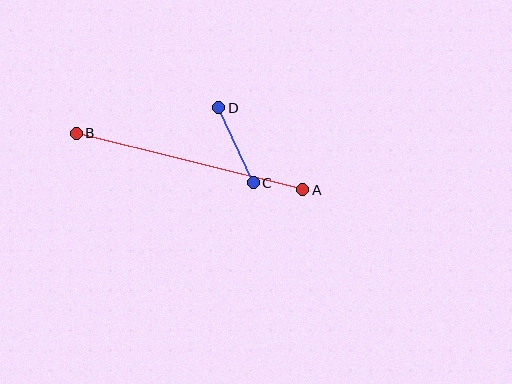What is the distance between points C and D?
The distance is approximately 82 pixels.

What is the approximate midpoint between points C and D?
The midpoint is at approximately (236, 145) pixels.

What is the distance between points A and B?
The distance is approximately 234 pixels.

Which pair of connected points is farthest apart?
Points A and B are farthest apart.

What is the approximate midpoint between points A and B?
The midpoint is at approximately (190, 162) pixels.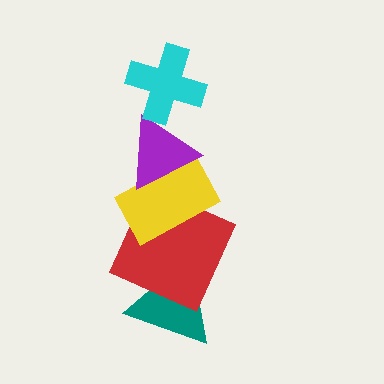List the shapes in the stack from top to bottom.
From top to bottom: the cyan cross, the purple triangle, the yellow rectangle, the red square, the teal triangle.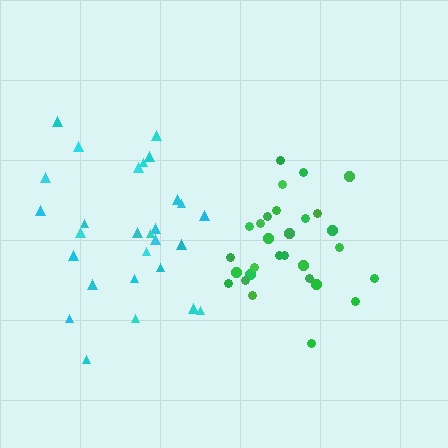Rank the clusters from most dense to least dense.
green, cyan.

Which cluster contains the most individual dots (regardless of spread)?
Green (29).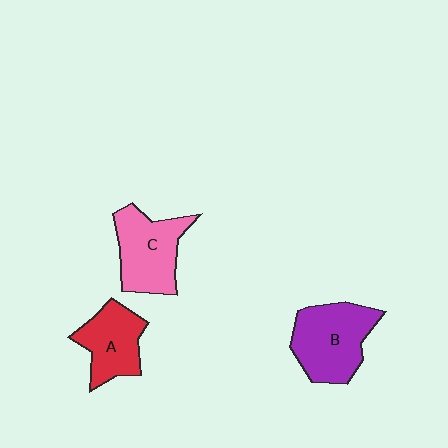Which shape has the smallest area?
Shape A (red).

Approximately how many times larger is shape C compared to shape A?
Approximately 1.2 times.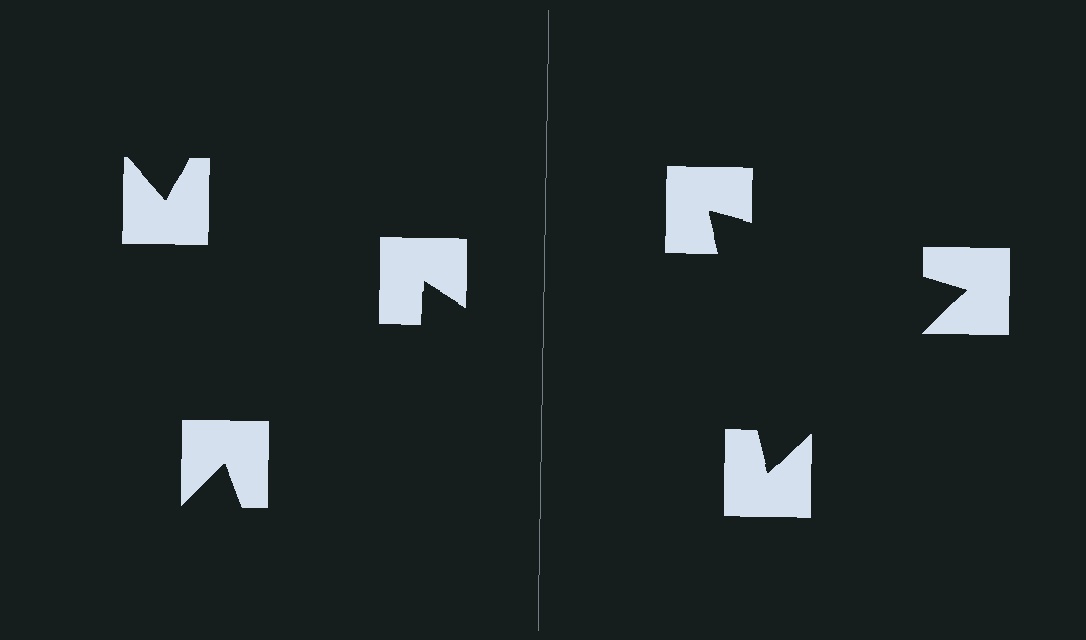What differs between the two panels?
The notched squares are positioned identically on both sides; only the wedge orientations differ. On the right they align to a triangle; on the left they are misaligned.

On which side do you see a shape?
An illusory triangle appears on the right side. On the left side the wedge cuts are rotated, so no coherent shape forms.